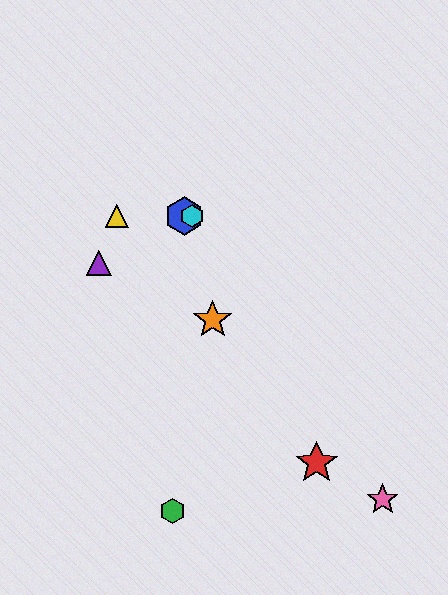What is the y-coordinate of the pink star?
The pink star is at y≈499.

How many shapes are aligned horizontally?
3 shapes (the blue hexagon, the yellow triangle, the cyan hexagon) are aligned horizontally.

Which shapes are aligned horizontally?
The blue hexagon, the yellow triangle, the cyan hexagon are aligned horizontally.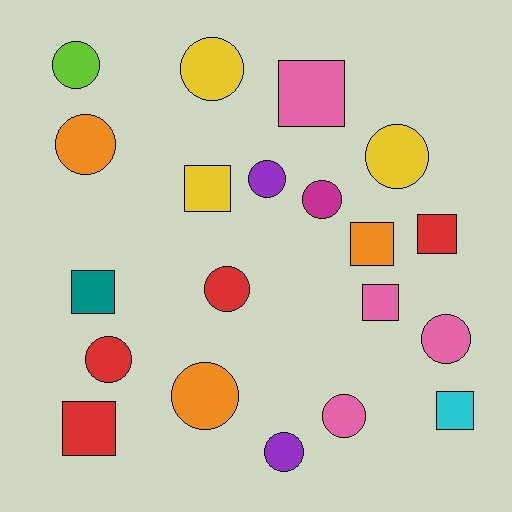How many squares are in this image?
There are 8 squares.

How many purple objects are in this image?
There are 2 purple objects.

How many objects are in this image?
There are 20 objects.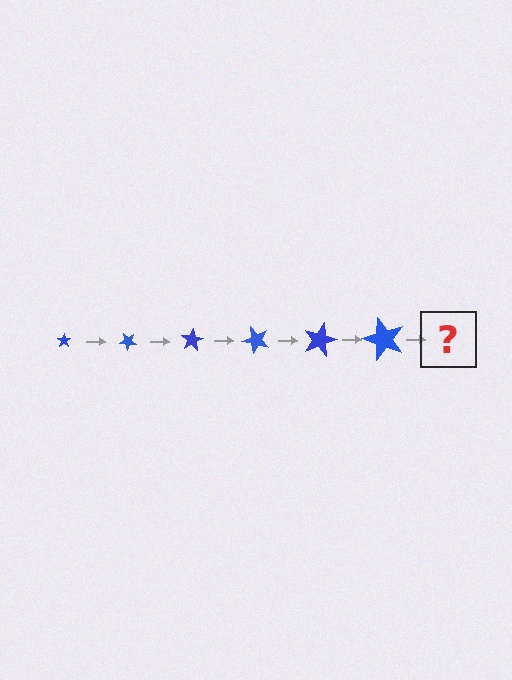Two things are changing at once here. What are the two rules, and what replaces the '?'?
The two rules are that the star grows larger each step and it rotates 40 degrees each step. The '?' should be a star, larger than the previous one and rotated 240 degrees from the start.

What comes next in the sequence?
The next element should be a star, larger than the previous one and rotated 240 degrees from the start.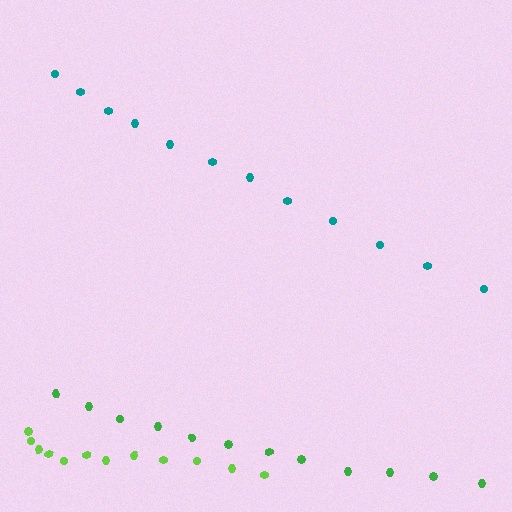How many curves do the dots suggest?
There are 3 distinct paths.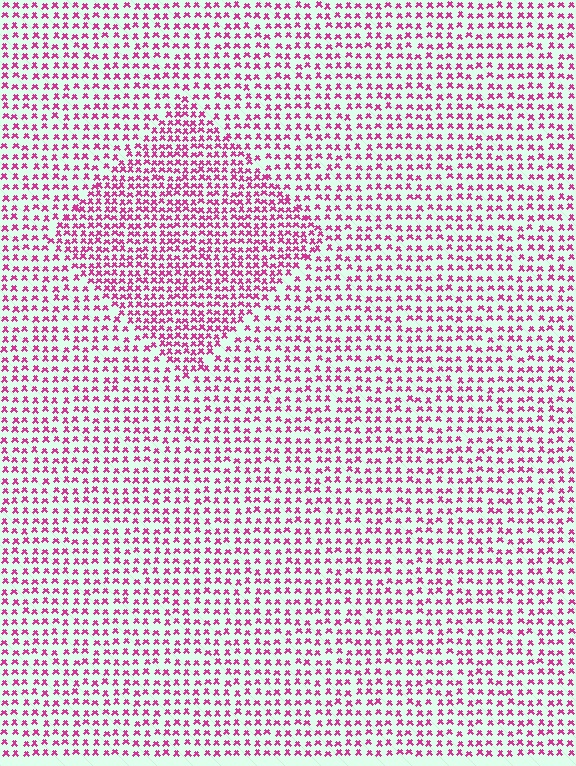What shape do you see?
I see a diamond.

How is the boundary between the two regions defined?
The boundary is defined by a change in element density (approximately 1.6x ratio). All elements are the same color, size, and shape.